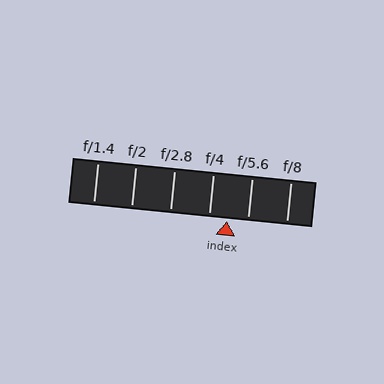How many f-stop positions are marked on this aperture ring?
There are 6 f-stop positions marked.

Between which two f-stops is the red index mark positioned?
The index mark is between f/4 and f/5.6.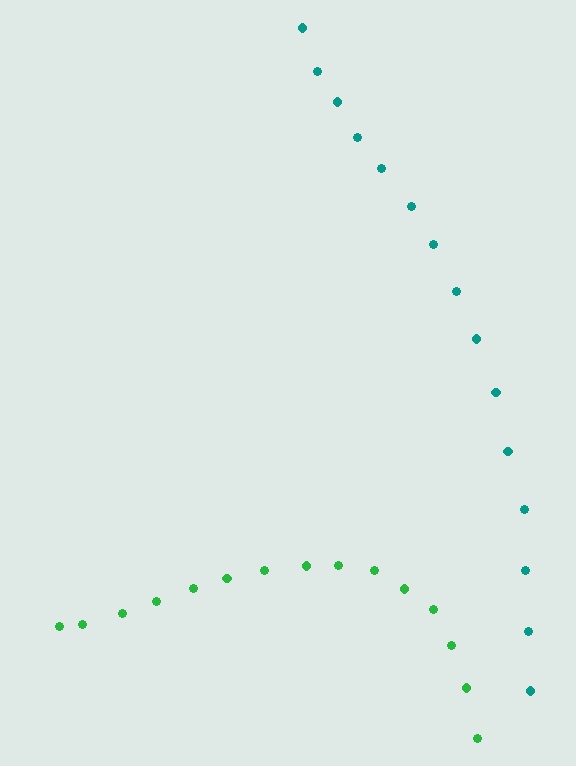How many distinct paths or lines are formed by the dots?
There are 2 distinct paths.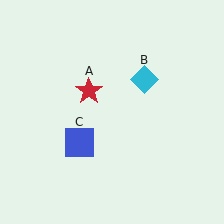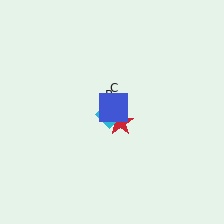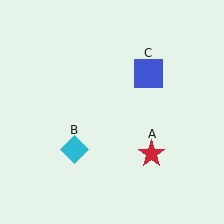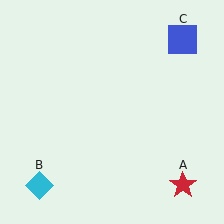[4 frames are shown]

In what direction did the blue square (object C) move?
The blue square (object C) moved up and to the right.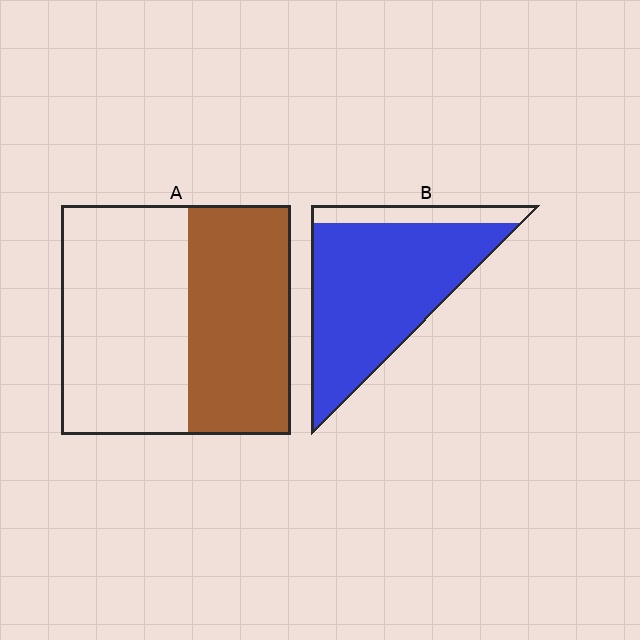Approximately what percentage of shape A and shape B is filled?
A is approximately 45% and B is approximately 85%.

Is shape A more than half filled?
No.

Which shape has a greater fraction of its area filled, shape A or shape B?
Shape B.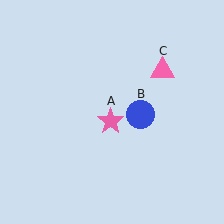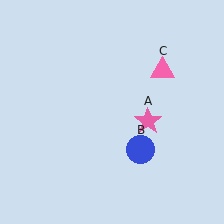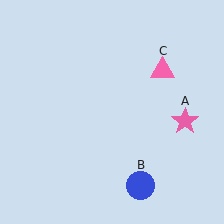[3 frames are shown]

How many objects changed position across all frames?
2 objects changed position: pink star (object A), blue circle (object B).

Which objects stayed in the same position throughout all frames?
Pink triangle (object C) remained stationary.